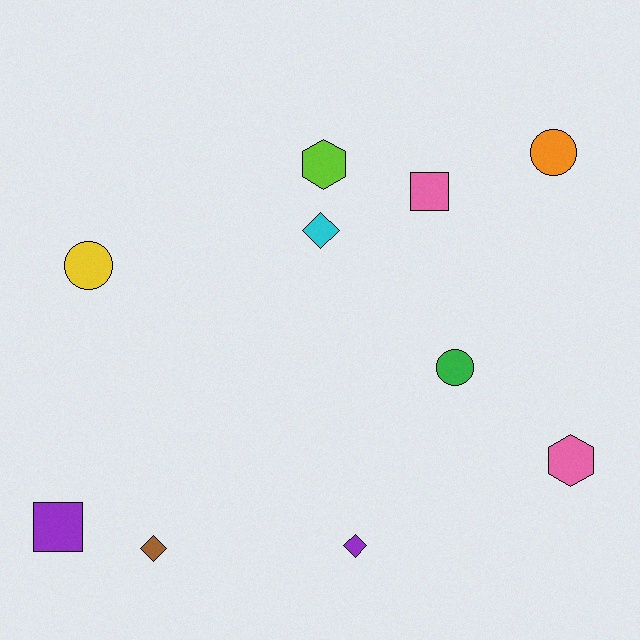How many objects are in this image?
There are 10 objects.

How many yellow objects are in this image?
There is 1 yellow object.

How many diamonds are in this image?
There are 3 diamonds.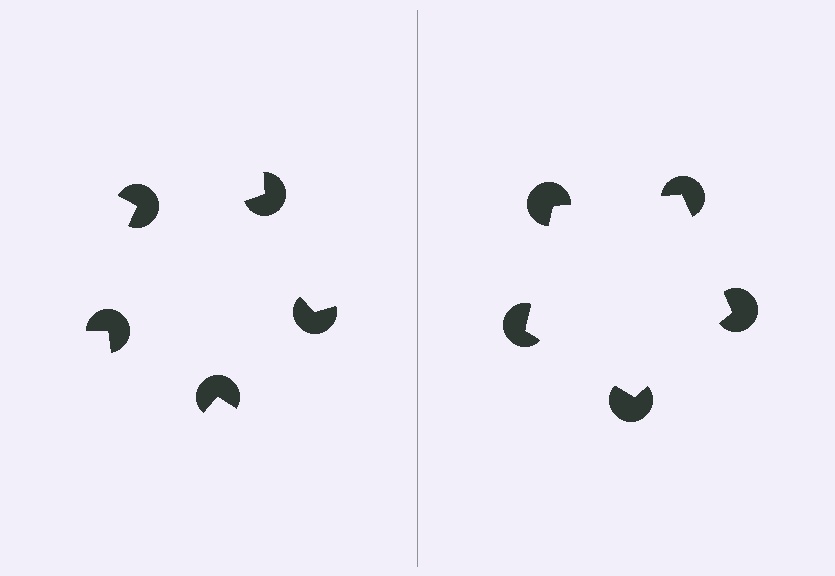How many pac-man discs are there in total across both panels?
10 — 5 on each side.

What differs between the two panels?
The pac-man discs are positioned identically on both sides; only the wedge orientations differ. On the right they align to a pentagon; on the left they are misaligned.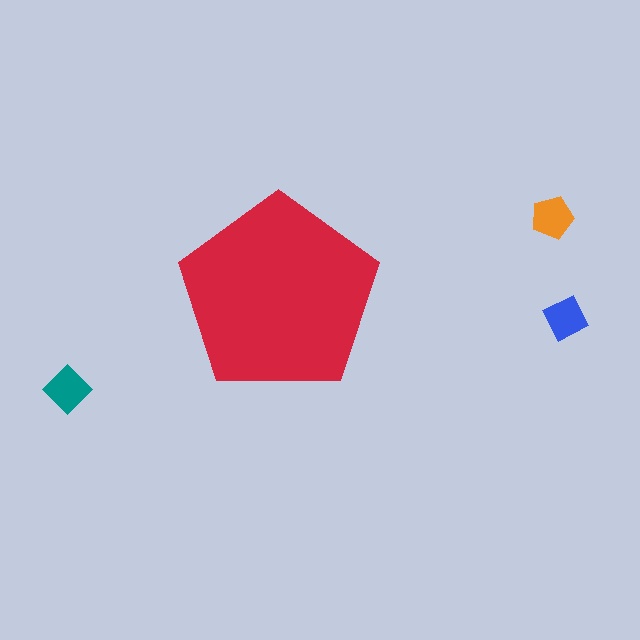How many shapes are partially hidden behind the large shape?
0 shapes are partially hidden.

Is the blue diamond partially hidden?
No, the blue diamond is fully visible.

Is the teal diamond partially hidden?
No, the teal diamond is fully visible.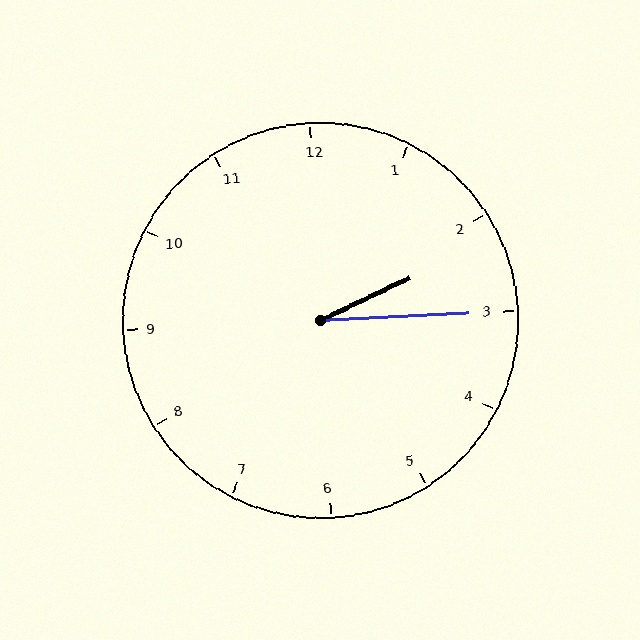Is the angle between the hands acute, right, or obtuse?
It is acute.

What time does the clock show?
2:15.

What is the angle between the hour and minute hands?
Approximately 22 degrees.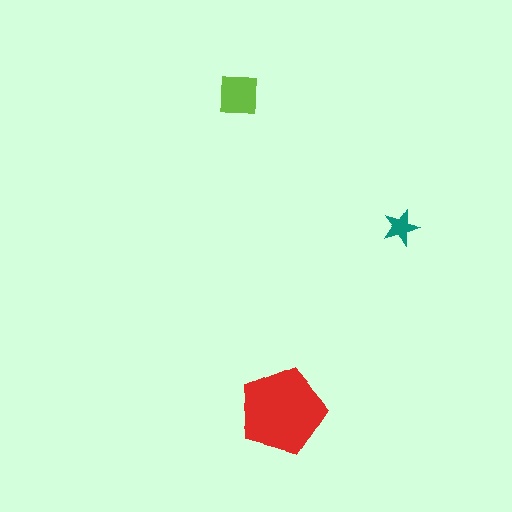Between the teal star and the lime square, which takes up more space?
The lime square.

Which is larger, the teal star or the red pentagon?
The red pentagon.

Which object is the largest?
The red pentagon.